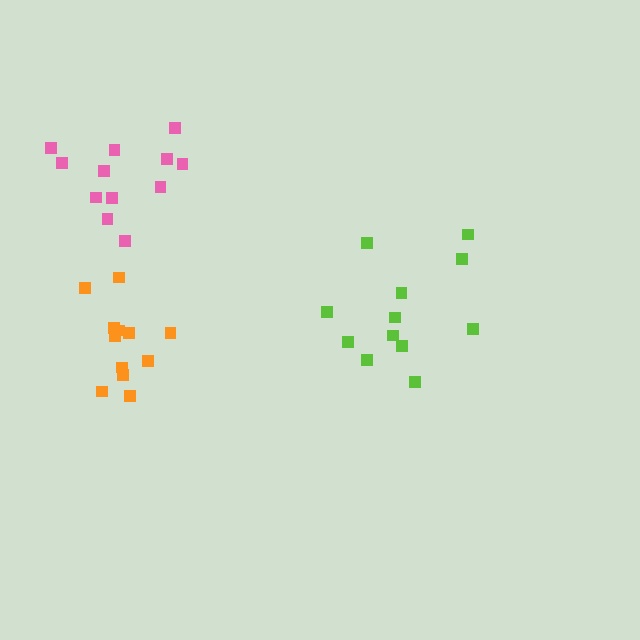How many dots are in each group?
Group 1: 12 dots, Group 2: 12 dots, Group 3: 12 dots (36 total).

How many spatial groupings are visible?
There are 3 spatial groupings.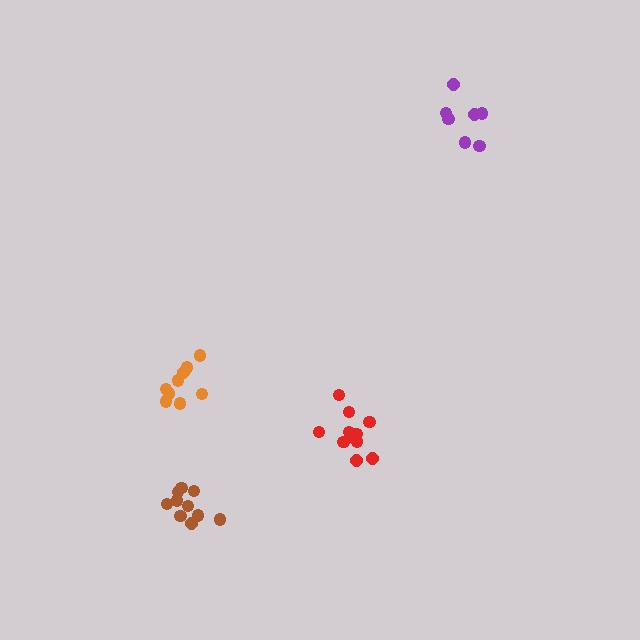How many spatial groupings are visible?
There are 4 spatial groupings.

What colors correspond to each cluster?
The clusters are colored: red, orange, brown, purple.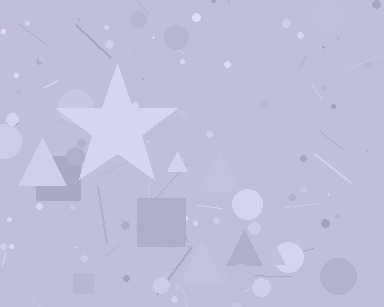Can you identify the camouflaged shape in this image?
The camouflaged shape is a star.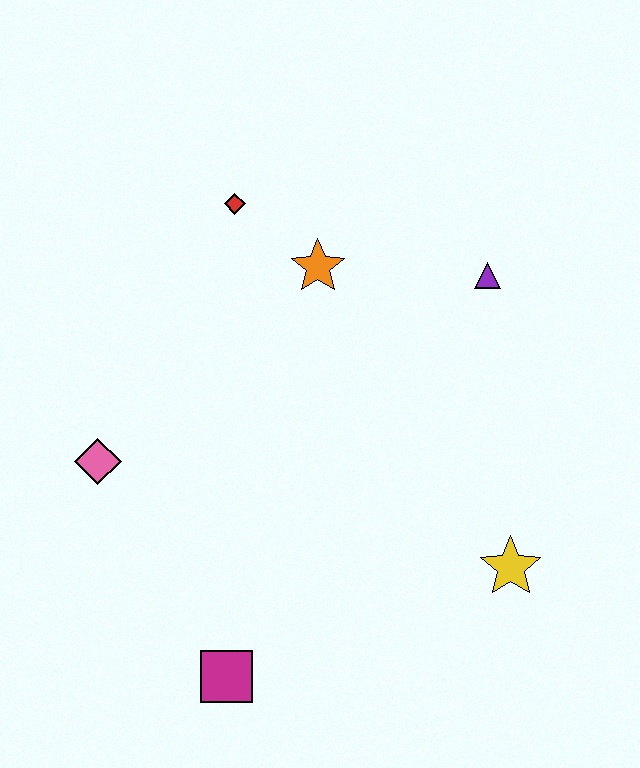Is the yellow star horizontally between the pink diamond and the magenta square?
No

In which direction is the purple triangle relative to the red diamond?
The purple triangle is to the right of the red diamond.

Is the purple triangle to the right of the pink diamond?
Yes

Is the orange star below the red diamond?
Yes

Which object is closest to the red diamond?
The orange star is closest to the red diamond.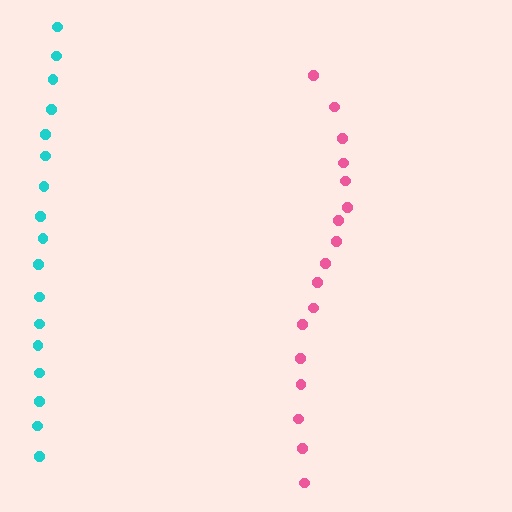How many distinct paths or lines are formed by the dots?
There are 2 distinct paths.